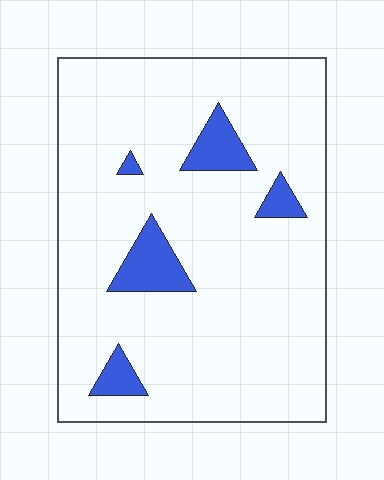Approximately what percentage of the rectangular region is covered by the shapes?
Approximately 10%.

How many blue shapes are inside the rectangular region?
5.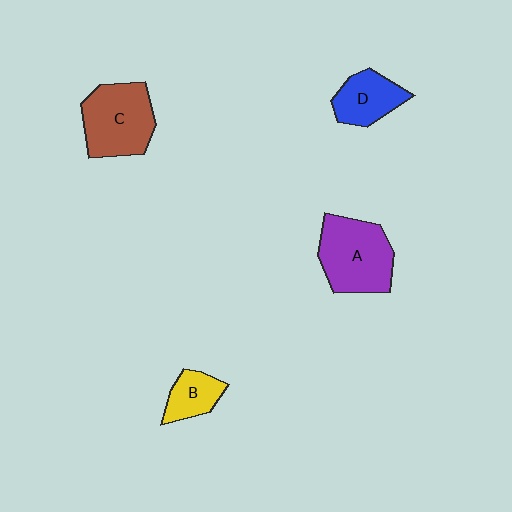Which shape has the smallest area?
Shape B (yellow).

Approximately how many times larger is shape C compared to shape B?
Approximately 2.0 times.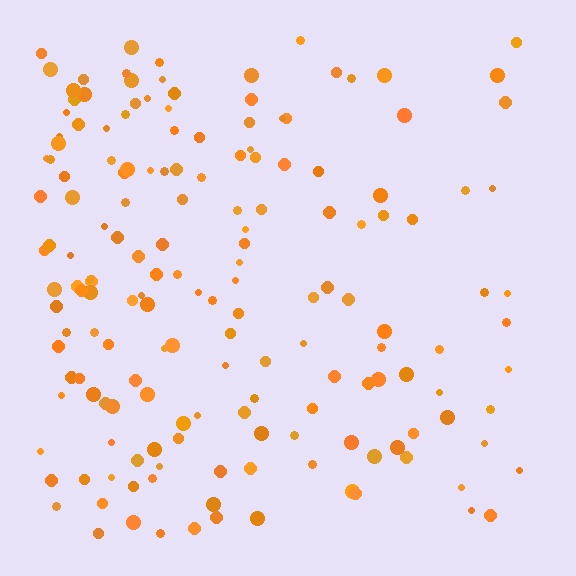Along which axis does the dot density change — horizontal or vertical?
Horizontal.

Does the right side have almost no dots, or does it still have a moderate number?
Still a moderate number, just noticeably fewer than the left.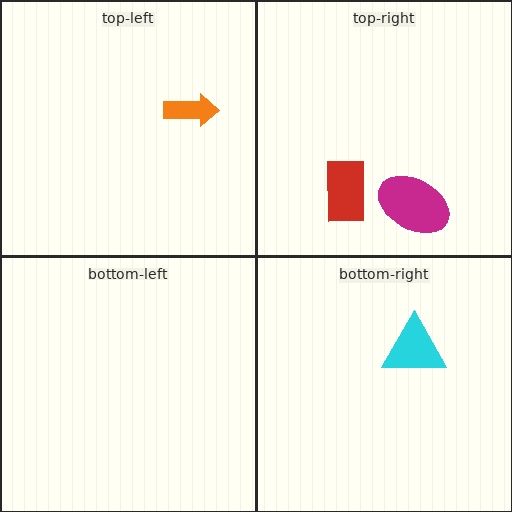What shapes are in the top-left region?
The orange arrow.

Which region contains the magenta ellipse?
The top-right region.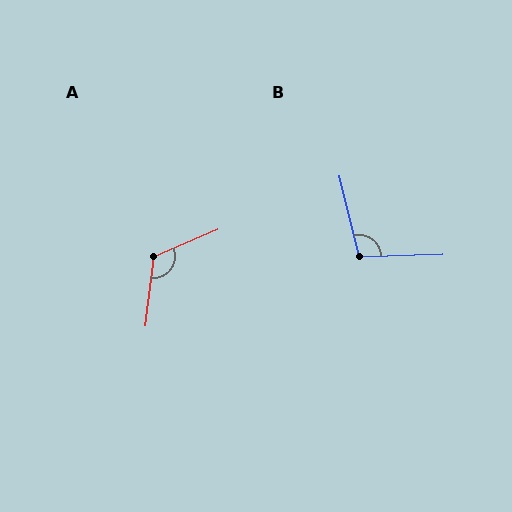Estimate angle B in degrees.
Approximately 102 degrees.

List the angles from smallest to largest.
B (102°), A (120°).